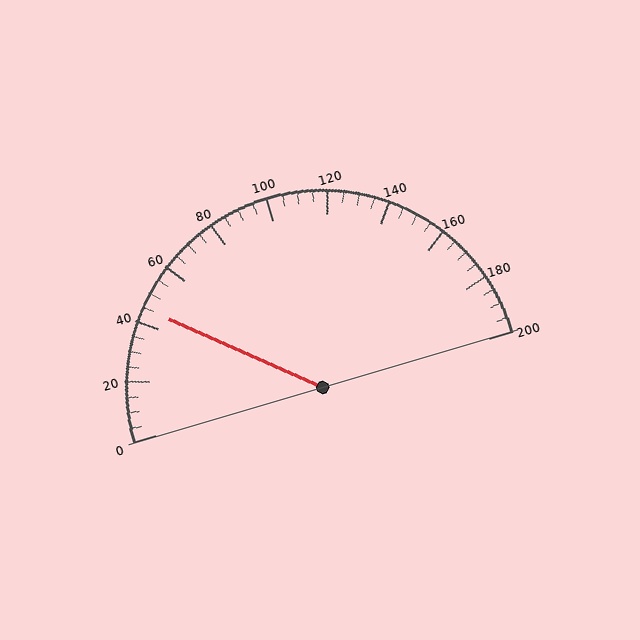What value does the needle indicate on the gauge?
The needle indicates approximately 45.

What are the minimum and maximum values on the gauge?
The gauge ranges from 0 to 200.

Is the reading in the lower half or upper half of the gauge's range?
The reading is in the lower half of the range (0 to 200).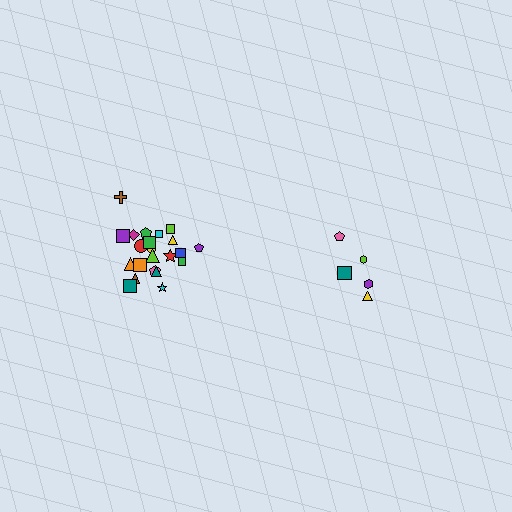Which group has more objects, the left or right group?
The left group.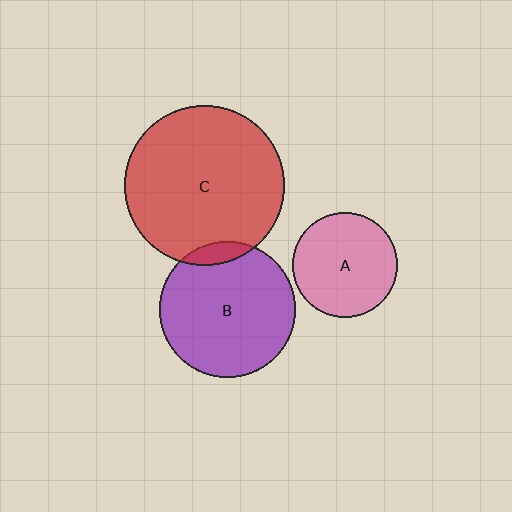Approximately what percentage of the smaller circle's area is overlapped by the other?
Approximately 10%.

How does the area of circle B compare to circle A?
Approximately 1.6 times.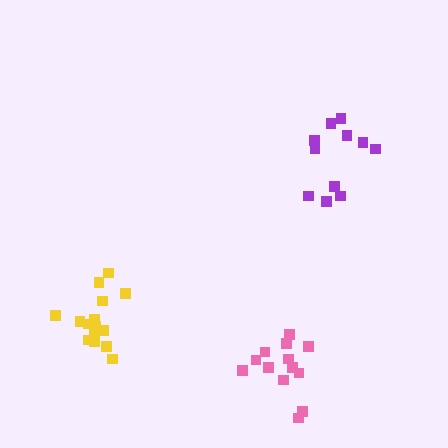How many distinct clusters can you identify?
There are 3 distinct clusters.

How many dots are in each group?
Group 1: 11 dots, Group 2: 13 dots, Group 3: 15 dots (39 total).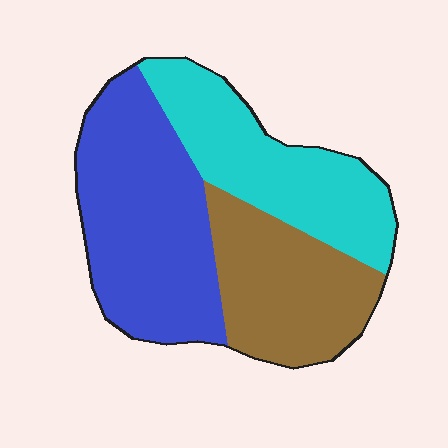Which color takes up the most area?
Blue, at roughly 40%.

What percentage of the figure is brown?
Brown covers about 30% of the figure.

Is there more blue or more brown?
Blue.